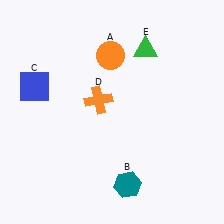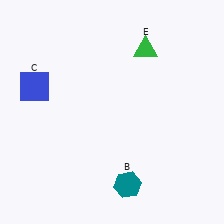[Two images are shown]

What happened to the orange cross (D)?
The orange cross (D) was removed in Image 2. It was in the top-left area of Image 1.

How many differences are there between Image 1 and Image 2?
There are 2 differences between the two images.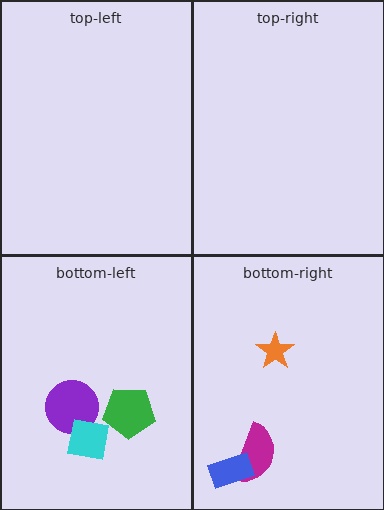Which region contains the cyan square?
The bottom-left region.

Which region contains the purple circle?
The bottom-left region.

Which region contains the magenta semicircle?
The bottom-right region.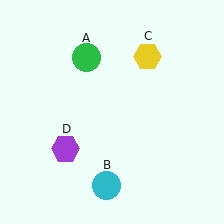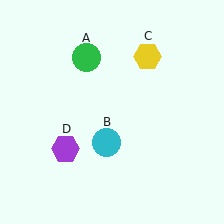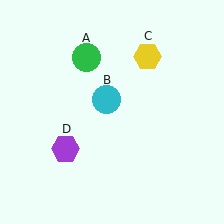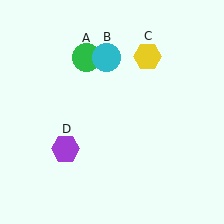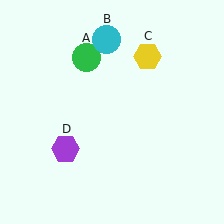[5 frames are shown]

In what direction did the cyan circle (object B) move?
The cyan circle (object B) moved up.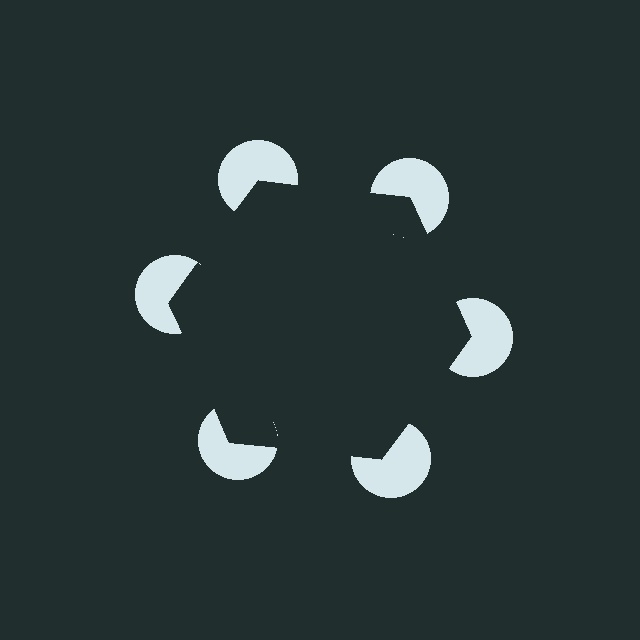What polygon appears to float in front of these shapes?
An illusory hexagon — its edges are inferred from the aligned wedge cuts in the pac-man discs, not physically drawn.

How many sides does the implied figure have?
6 sides.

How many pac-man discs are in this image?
There are 6 — one at each vertex of the illusory hexagon.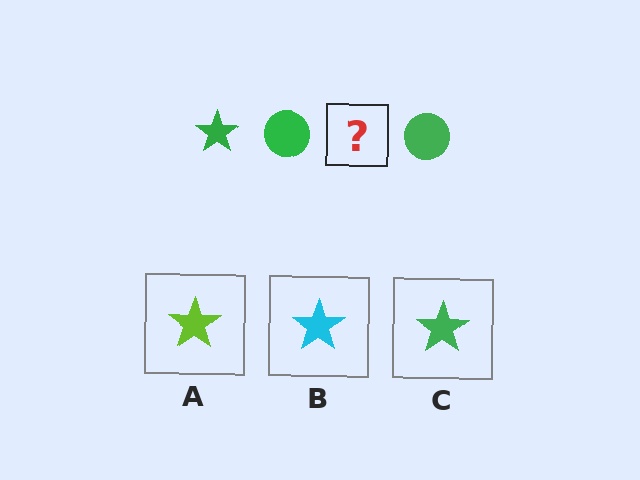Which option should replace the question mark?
Option C.